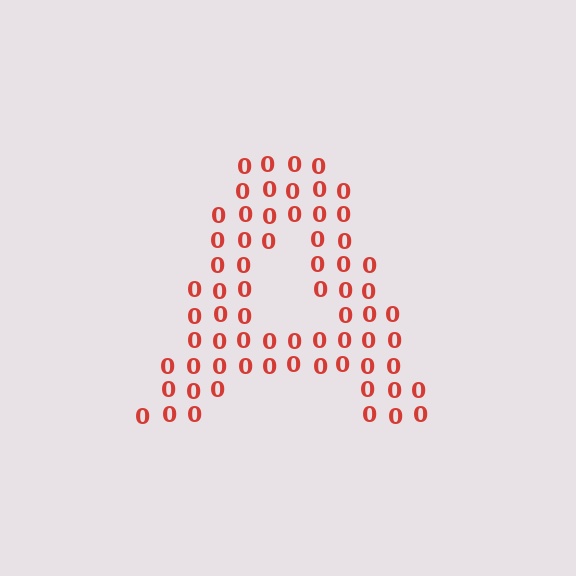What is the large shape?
The large shape is the letter A.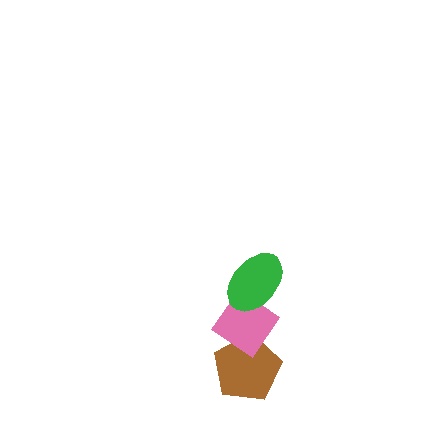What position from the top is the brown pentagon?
The brown pentagon is 3rd from the top.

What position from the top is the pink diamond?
The pink diamond is 2nd from the top.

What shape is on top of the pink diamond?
The green ellipse is on top of the pink diamond.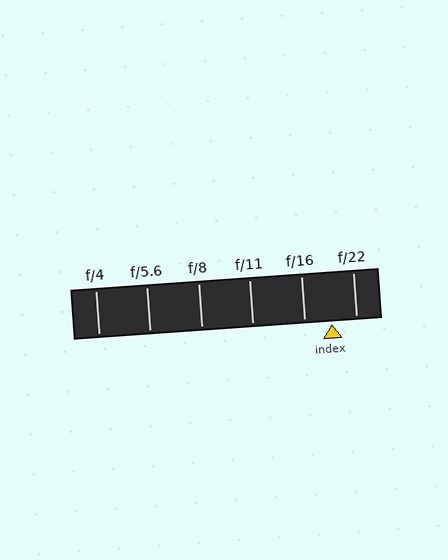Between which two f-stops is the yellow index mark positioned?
The index mark is between f/16 and f/22.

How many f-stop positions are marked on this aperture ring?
There are 6 f-stop positions marked.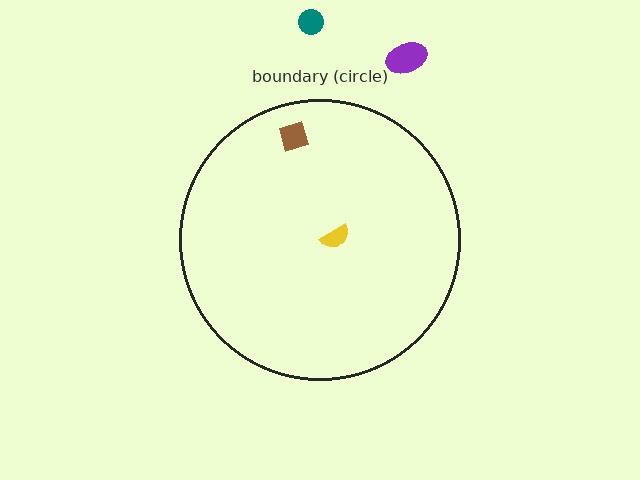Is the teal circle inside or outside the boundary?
Outside.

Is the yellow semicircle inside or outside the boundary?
Inside.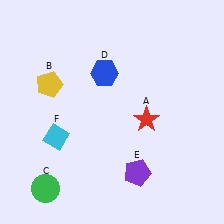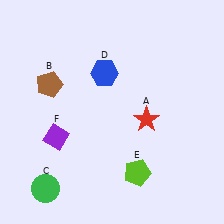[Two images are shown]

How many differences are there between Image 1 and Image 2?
There are 3 differences between the two images.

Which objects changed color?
B changed from yellow to brown. E changed from purple to lime. F changed from cyan to purple.